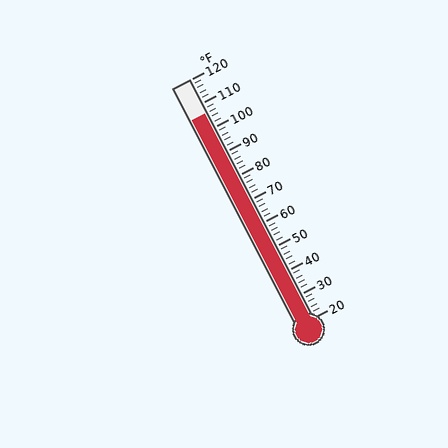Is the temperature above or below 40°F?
The temperature is above 40°F.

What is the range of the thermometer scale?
The thermometer scale ranges from 20°F to 120°F.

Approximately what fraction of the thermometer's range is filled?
The thermometer is filled to approximately 85% of its range.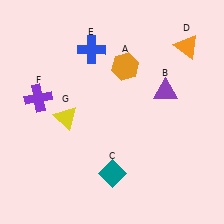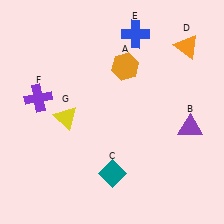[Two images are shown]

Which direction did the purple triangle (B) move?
The purple triangle (B) moved down.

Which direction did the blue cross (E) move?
The blue cross (E) moved right.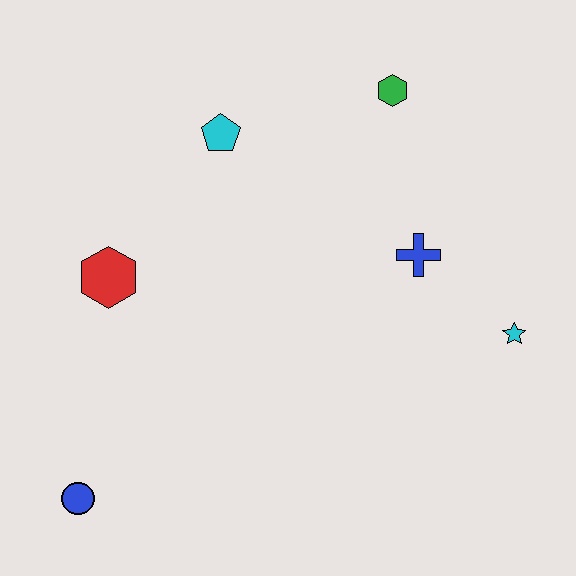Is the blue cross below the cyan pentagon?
Yes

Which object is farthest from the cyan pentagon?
The blue circle is farthest from the cyan pentagon.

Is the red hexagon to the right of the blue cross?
No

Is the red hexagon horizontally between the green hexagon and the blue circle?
Yes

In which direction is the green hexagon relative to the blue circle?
The green hexagon is above the blue circle.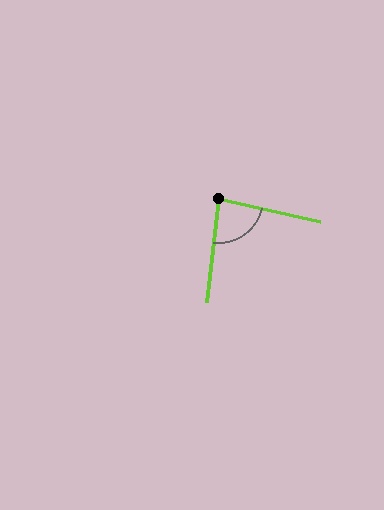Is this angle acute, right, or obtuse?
It is acute.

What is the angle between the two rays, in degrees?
Approximately 84 degrees.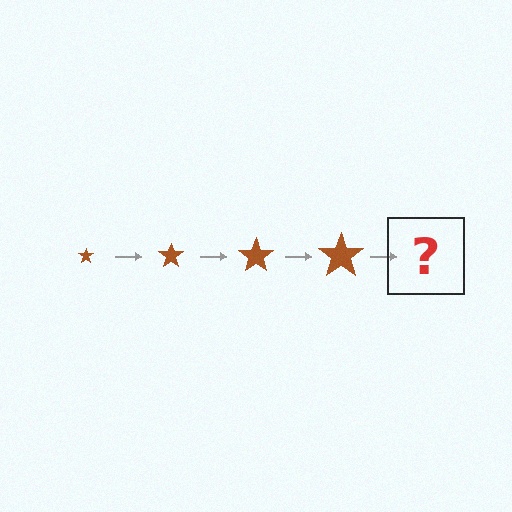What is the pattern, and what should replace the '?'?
The pattern is that the star gets progressively larger each step. The '?' should be a brown star, larger than the previous one.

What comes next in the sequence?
The next element should be a brown star, larger than the previous one.